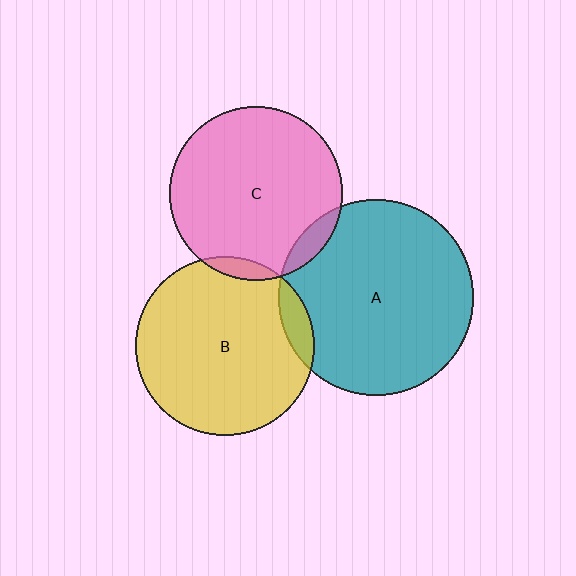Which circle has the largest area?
Circle A (teal).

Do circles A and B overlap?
Yes.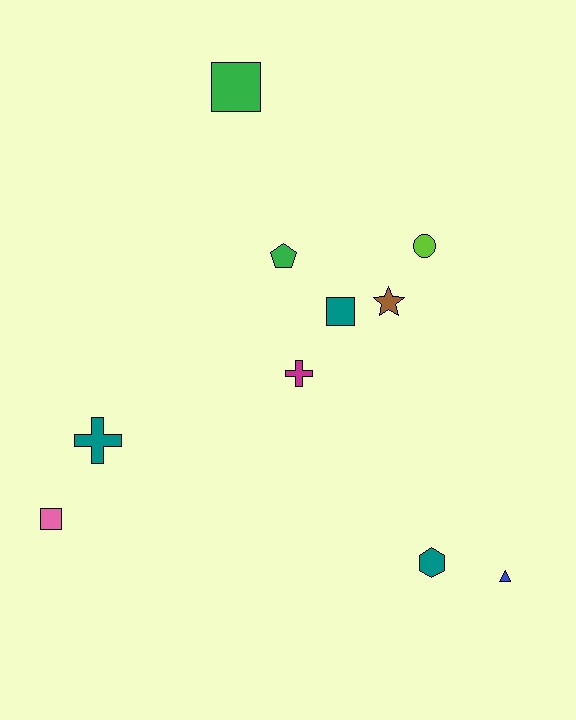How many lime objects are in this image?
There is 1 lime object.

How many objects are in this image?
There are 10 objects.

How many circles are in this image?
There is 1 circle.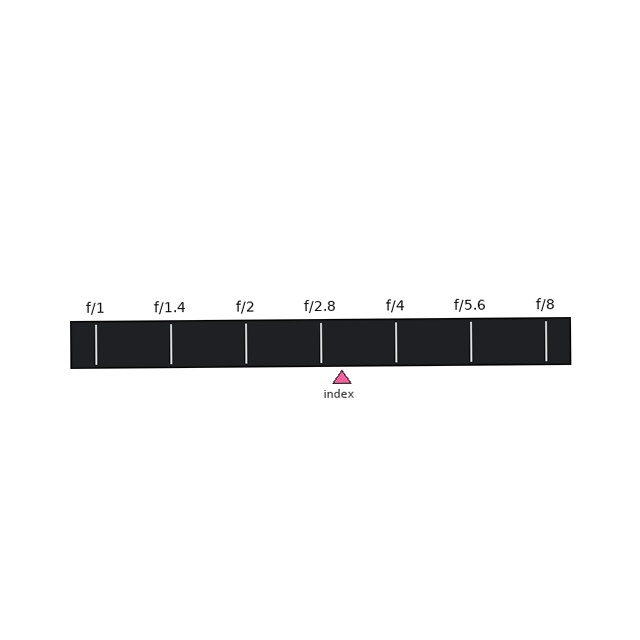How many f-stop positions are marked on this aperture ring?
There are 7 f-stop positions marked.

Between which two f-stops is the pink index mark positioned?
The index mark is between f/2.8 and f/4.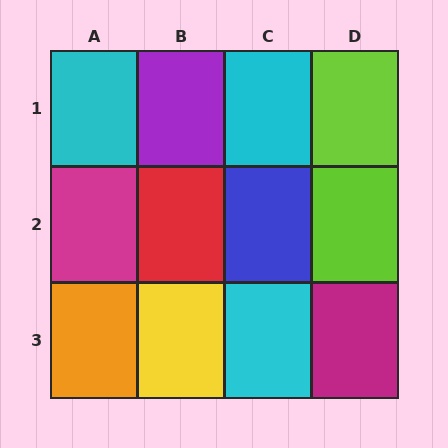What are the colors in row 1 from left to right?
Cyan, purple, cyan, lime.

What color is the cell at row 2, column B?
Red.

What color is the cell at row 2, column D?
Lime.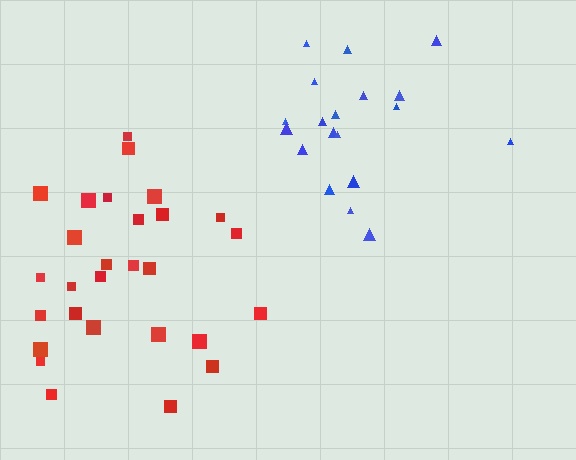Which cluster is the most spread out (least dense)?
Red.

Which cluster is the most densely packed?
Blue.